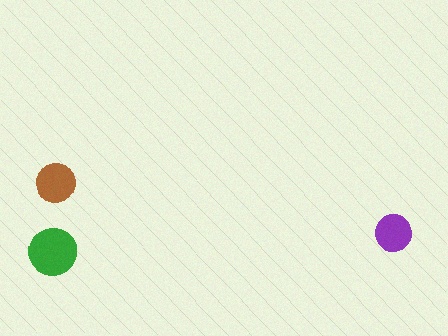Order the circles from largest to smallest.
the green one, the brown one, the purple one.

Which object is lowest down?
The green circle is bottommost.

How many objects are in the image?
There are 3 objects in the image.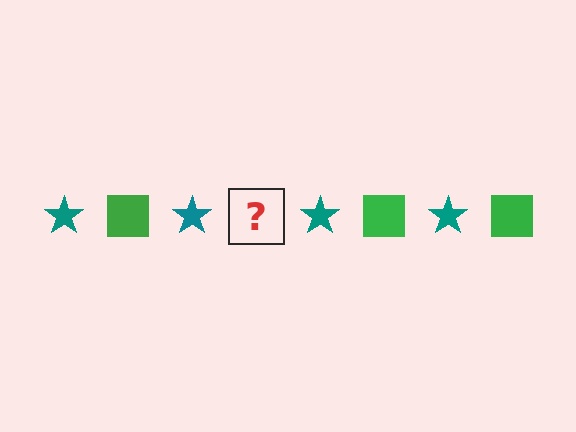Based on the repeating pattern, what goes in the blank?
The blank should be a green square.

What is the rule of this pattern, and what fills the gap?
The rule is that the pattern alternates between teal star and green square. The gap should be filled with a green square.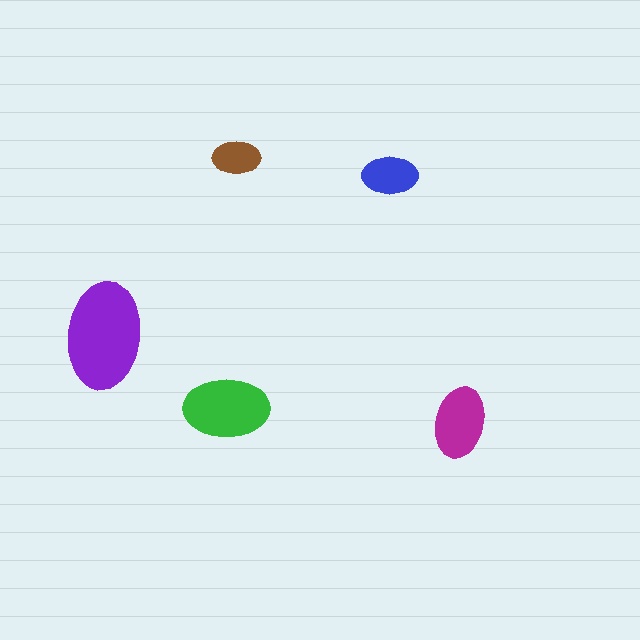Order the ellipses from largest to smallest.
the purple one, the green one, the magenta one, the blue one, the brown one.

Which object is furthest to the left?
The purple ellipse is leftmost.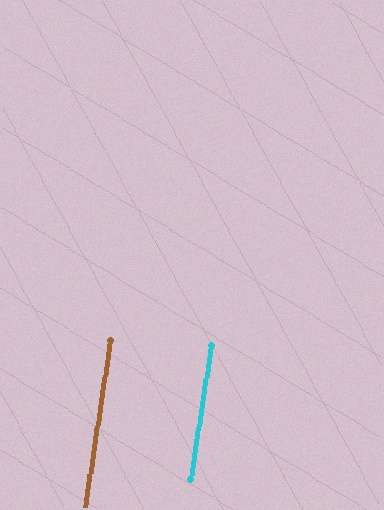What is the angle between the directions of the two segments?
Approximately 0 degrees.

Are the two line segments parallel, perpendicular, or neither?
Parallel — their directions differ by only 0.1°.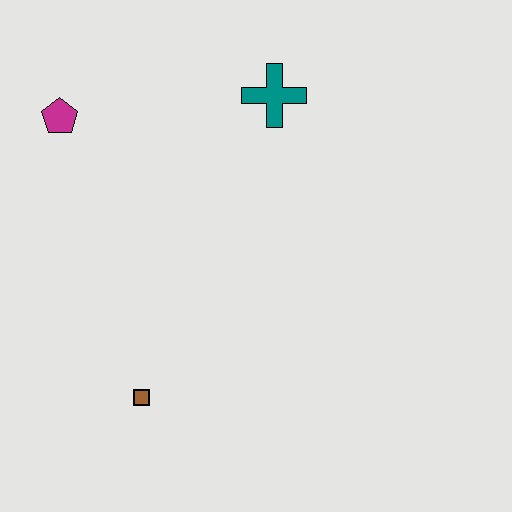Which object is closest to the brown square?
The magenta pentagon is closest to the brown square.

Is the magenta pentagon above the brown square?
Yes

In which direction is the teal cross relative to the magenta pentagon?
The teal cross is to the right of the magenta pentagon.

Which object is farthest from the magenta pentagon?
The brown square is farthest from the magenta pentagon.